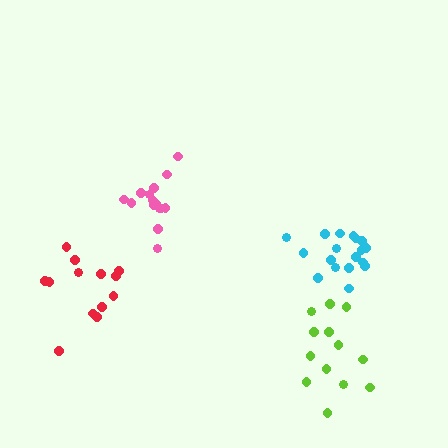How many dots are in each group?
Group 1: 15 dots, Group 2: 13 dots, Group 3: 18 dots, Group 4: 13 dots (59 total).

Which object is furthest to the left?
The red cluster is leftmost.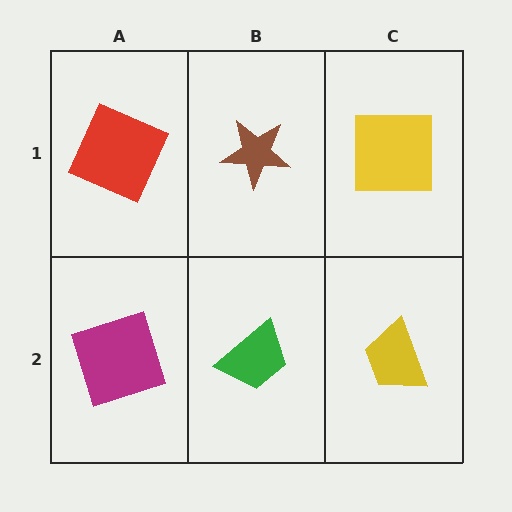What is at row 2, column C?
A yellow trapezoid.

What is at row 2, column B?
A green trapezoid.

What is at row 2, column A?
A magenta square.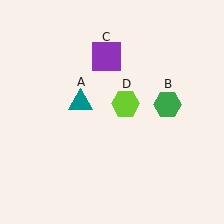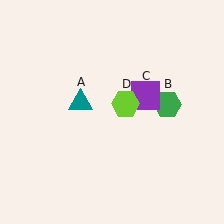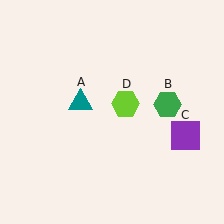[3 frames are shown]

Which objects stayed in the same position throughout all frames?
Teal triangle (object A) and green hexagon (object B) and lime hexagon (object D) remained stationary.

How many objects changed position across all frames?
1 object changed position: purple square (object C).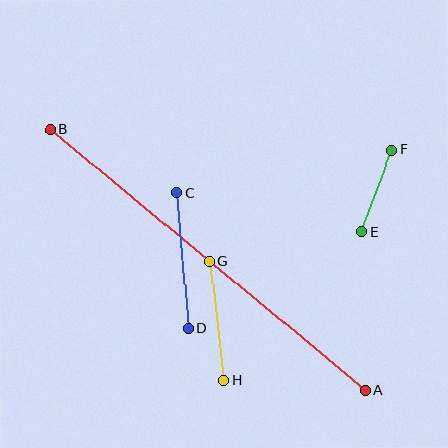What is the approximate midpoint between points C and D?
The midpoint is at approximately (182, 261) pixels.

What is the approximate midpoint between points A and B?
The midpoint is at approximately (208, 260) pixels.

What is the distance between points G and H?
The distance is approximately 120 pixels.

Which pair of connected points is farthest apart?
Points A and B are farthest apart.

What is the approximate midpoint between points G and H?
The midpoint is at approximately (217, 321) pixels.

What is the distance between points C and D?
The distance is approximately 136 pixels.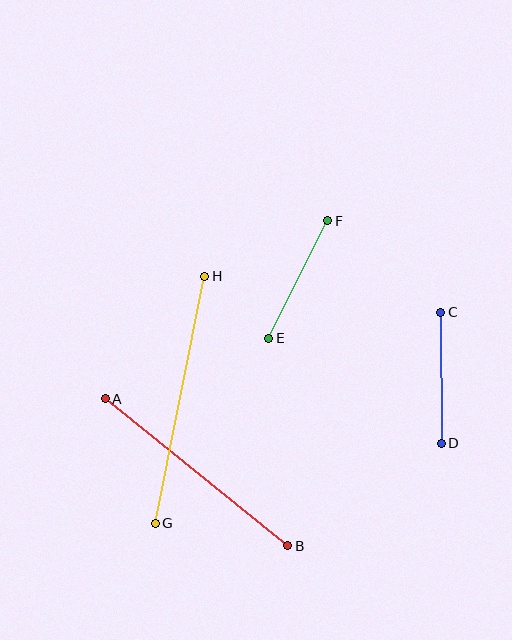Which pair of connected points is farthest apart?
Points G and H are farthest apart.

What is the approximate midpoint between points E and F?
The midpoint is at approximately (298, 279) pixels.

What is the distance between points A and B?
The distance is approximately 234 pixels.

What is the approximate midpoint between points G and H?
The midpoint is at approximately (180, 400) pixels.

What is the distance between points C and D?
The distance is approximately 131 pixels.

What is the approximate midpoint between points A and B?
The midpoint is at approximately (197, 472) pixels.